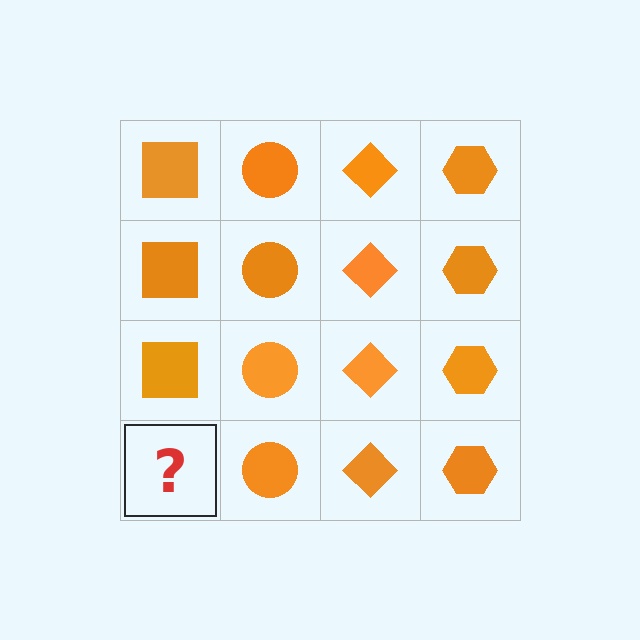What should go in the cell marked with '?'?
The missing cell should contain an orange square.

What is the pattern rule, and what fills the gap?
The rule is that each column has a consistent shape. The gap should be filled with an orange square.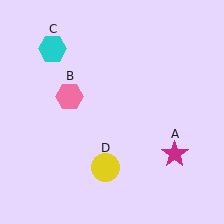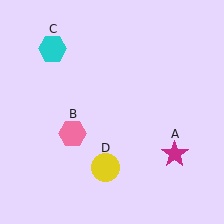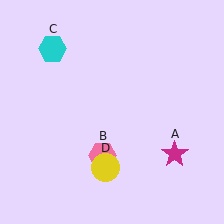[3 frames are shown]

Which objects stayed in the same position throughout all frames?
Magenta star (object A) and cyan hexagon (object C) and yellow circle (object D) remained stationary.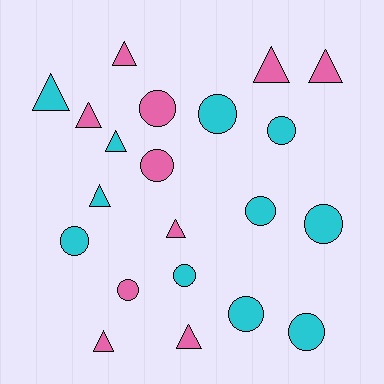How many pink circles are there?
There are 3 pink circles.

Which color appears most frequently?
Cyan, with 11 objects.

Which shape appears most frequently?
Circle, with 11 objects.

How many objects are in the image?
There are 21 objects.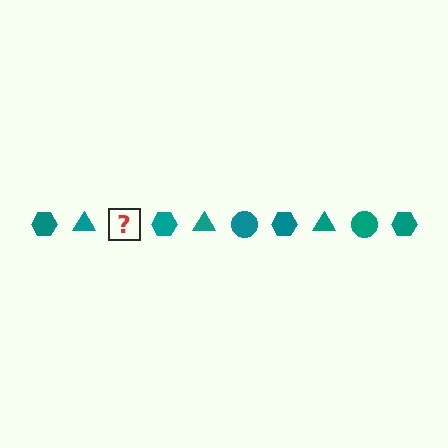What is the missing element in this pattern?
The missing element is a teal circle.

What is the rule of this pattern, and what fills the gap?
The rule is that the pattern cycles through hexagon, triangle, circle shapes in teal. The gap should be filled with a teal circle.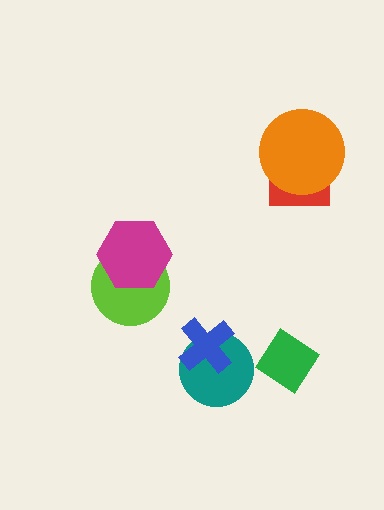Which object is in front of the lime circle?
The magenta hexagon is in front of the lime circle.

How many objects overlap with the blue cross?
1 object overlaps with the blue cross.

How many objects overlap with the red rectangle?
1 object overlaps with the red rectangle.